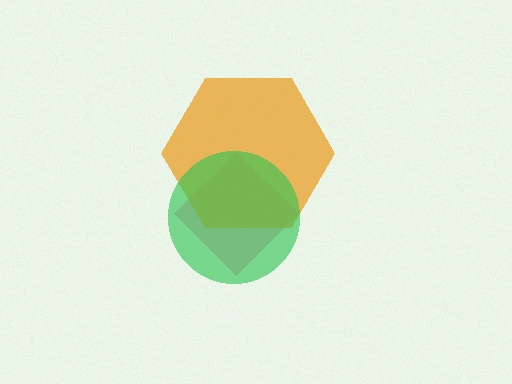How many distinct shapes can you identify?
There are 3 distinct shapes: a pink diamond, an orange hexagon, a green circle.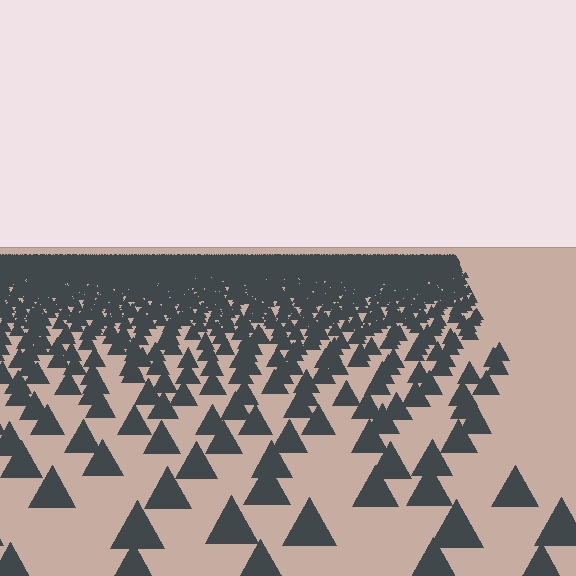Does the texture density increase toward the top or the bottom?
Density increases toward the top.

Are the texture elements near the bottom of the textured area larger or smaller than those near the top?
Larger. Near the bottom, elements are closer to the viewer and appear at a bigger on-screen size.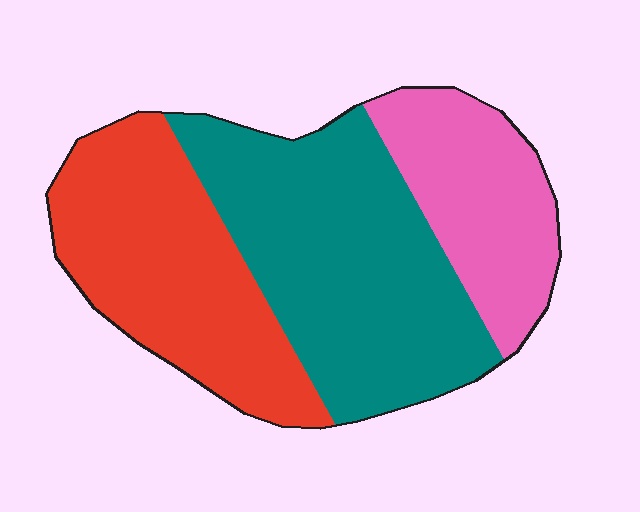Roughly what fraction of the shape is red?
Red covers 34% of the shape.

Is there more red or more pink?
Red.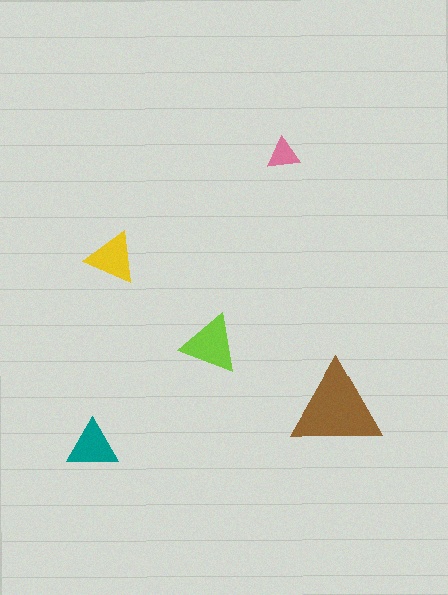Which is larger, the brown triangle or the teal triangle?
The brown one.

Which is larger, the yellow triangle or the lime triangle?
The lime one.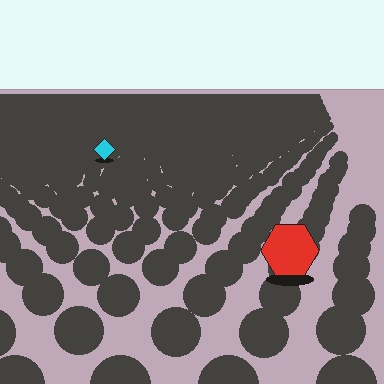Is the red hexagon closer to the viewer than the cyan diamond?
Yes. The red hexagon is closer — you can tell from the texture gradient: the ground texture is coarser near it.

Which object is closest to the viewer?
The red hexagon is closest. The texture marks near it are larger and more spread out.